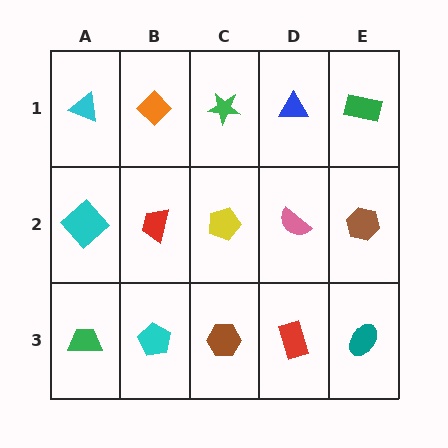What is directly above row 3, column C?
A yellow pentagon.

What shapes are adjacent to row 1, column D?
A pink semicircle (row 2, column D), a green star (row 1, column C), a green rectangle (row 1, column E).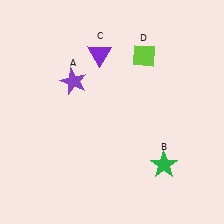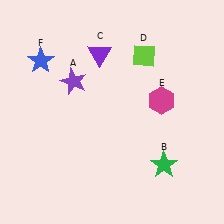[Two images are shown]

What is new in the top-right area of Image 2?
A magenta hexagon (E) was added in the top-right area of Image 2.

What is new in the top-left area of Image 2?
A blue star (F) was added in the top-left area of Image 2.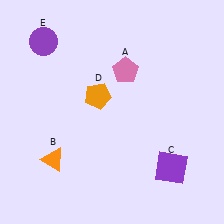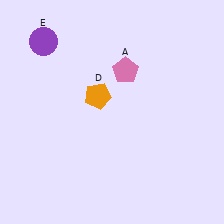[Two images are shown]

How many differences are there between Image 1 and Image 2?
There are 2 differences between the two images.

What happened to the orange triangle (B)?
The orange triangle (B) was removed in Image 2. It was in the bottom-left area of Image 1.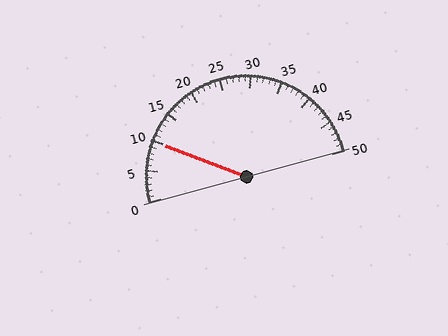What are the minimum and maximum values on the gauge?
The gauge ranges from 0 to 50.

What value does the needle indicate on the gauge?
The needle indicates approximately 10.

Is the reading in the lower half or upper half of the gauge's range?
The reading is in the lower half of the range (0 to 50).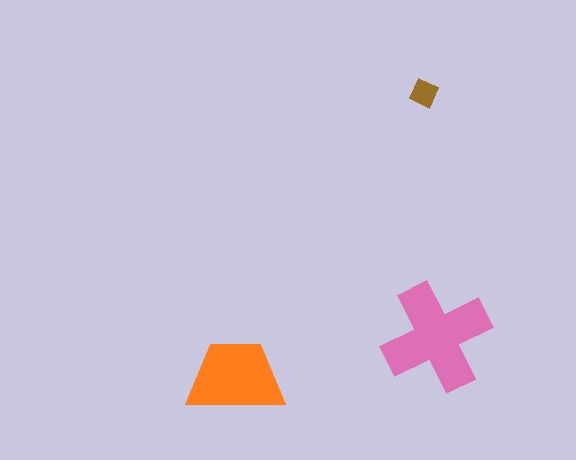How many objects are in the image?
There are 3 objects in the image.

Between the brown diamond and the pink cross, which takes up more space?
The pink cross.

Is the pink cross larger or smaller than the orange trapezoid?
Larger.